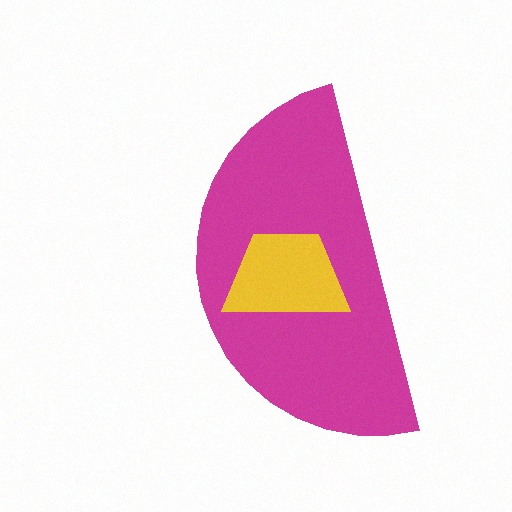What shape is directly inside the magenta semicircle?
The yellow trapezoid.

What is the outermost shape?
The magenta semicircle.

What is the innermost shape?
The yellow trapezoid.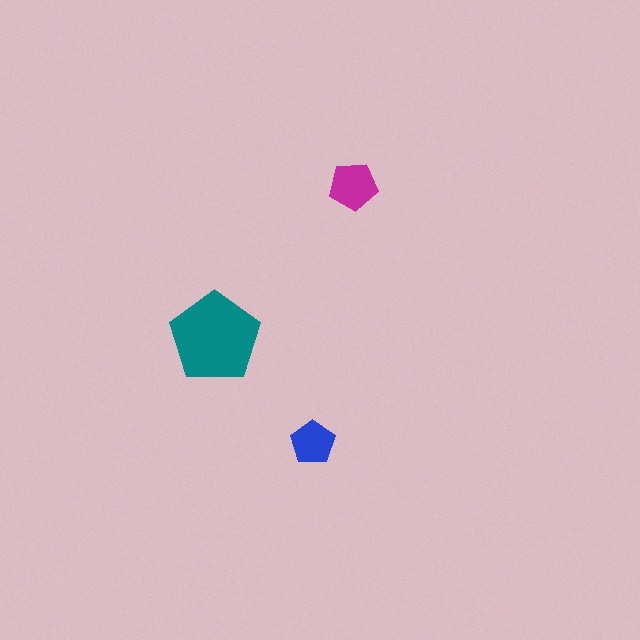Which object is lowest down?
The blue pentagon is bottommost.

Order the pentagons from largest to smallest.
the teal one, the magenta one, the blue one.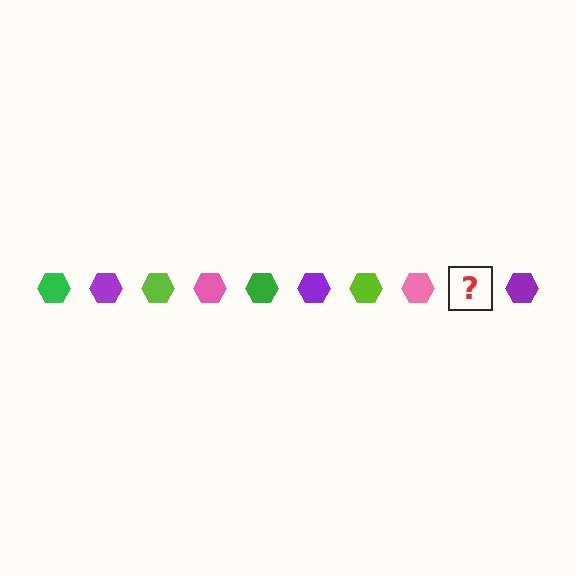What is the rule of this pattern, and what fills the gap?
The rule is that the pattern cycles through green, purple, lime, pink hexagons. The gap should be filled with a green hexagon.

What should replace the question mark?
The question mark should be replaced with a green hexagon.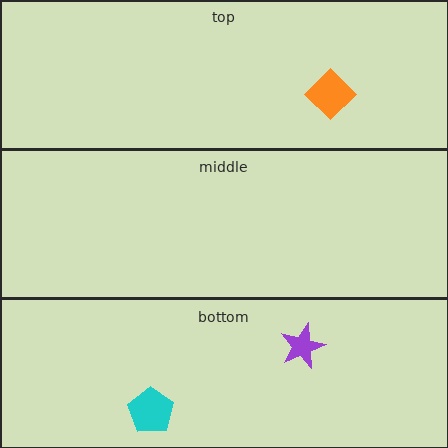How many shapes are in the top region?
1.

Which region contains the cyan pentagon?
The bottom region.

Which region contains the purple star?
The bottom region.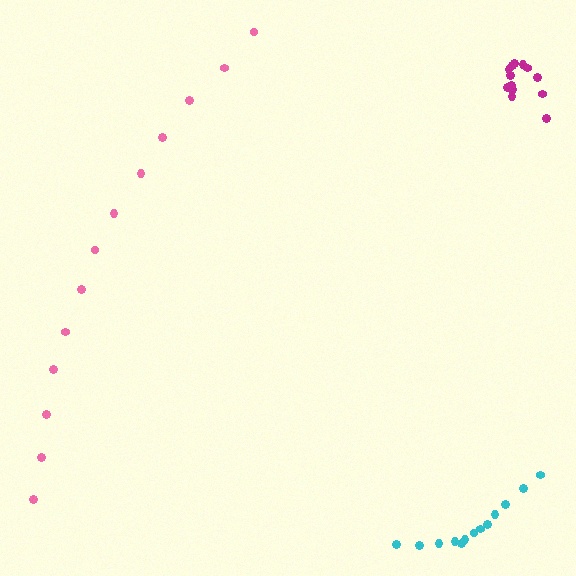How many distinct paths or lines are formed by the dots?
There are 3 distinct paths.